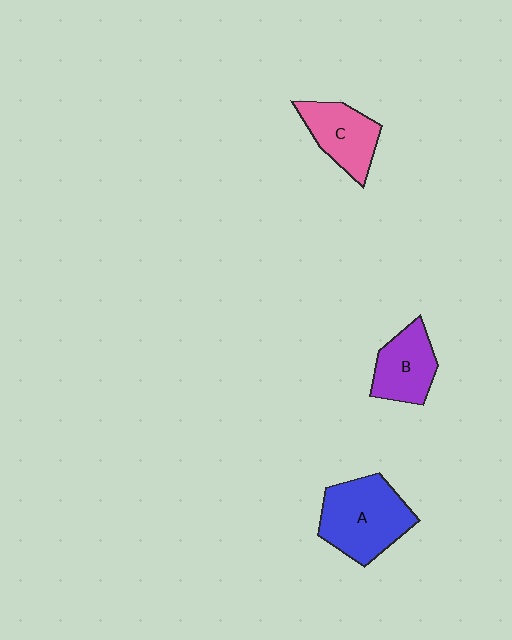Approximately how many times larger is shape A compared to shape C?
Approximately 1.4 times.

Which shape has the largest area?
Shape A (blue).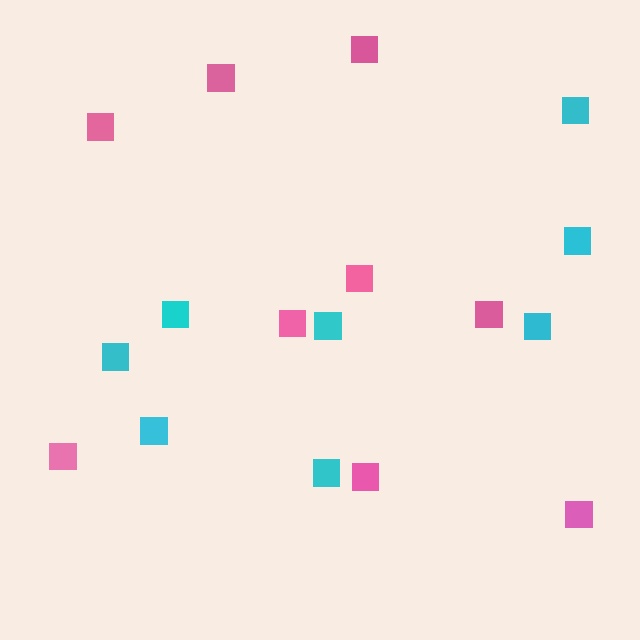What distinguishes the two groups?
There are 2 groups: one group of pink squares (9) and one group of cyan squares (8).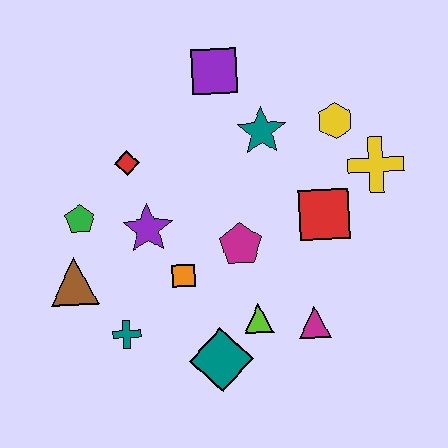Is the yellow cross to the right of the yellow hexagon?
Yes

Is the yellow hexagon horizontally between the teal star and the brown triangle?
No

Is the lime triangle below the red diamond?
Yes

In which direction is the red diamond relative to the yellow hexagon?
The red diamond is to the left of the yellow hexagon.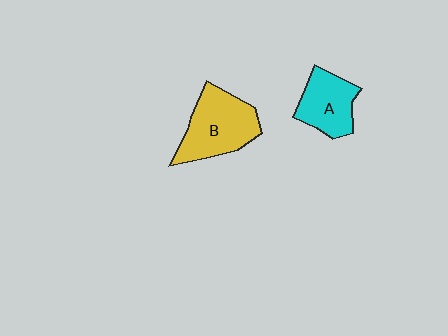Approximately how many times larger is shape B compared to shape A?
Approximately 1.4 times.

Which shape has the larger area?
Shape B (yellow).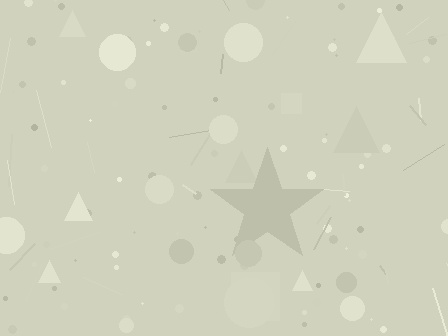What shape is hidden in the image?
A star is hidden in the image.